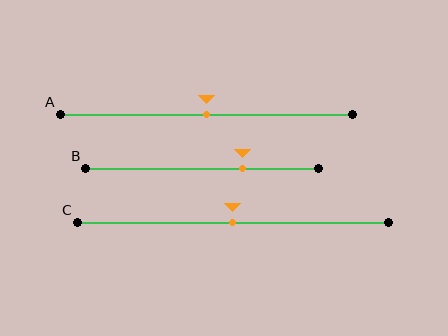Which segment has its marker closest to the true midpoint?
Segment A has its marker closest to the true midpoint.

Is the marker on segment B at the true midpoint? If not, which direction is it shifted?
No, the marker on segment B is shifted to the right by about 17% of the segment length.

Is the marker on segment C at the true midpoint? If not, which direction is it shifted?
Yes, the marker on segment C is at the true midpoint.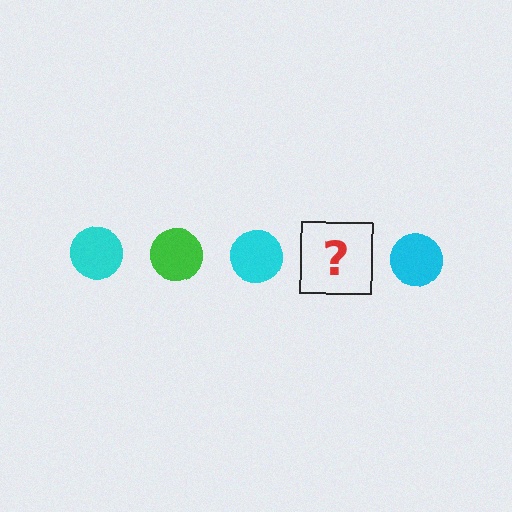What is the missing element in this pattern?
The missing element is a green circle.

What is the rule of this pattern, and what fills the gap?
The rule is that the pattern cycles through cyan, green circles. The gap should be filled with a green circle.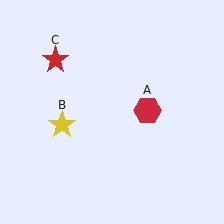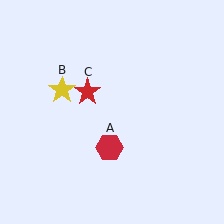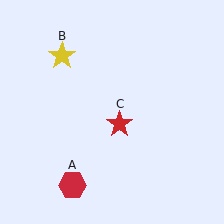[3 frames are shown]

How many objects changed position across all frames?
3 objects changed position: red hexagon (object A), yellow star (object B), red star (object C).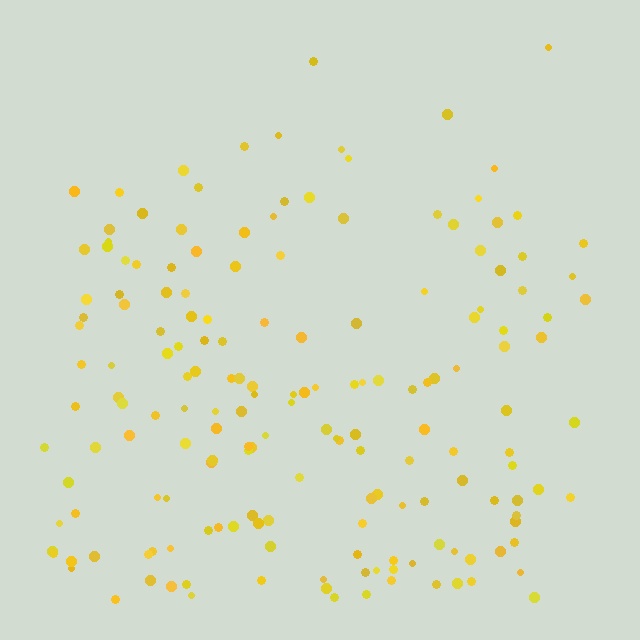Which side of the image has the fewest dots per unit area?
The top.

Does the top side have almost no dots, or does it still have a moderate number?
Still a moderate number, just noticeably fewer than the bottom.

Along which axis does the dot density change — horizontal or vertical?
Vertical.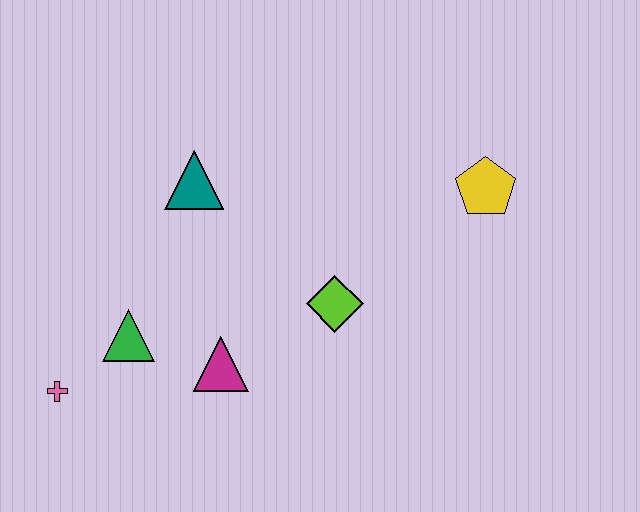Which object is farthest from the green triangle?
The yellow pentagon is farthest from the green triangle.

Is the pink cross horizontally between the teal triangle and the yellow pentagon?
No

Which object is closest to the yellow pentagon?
The lime diamond is closest to the yellow pentagon.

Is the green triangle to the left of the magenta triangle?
Yes